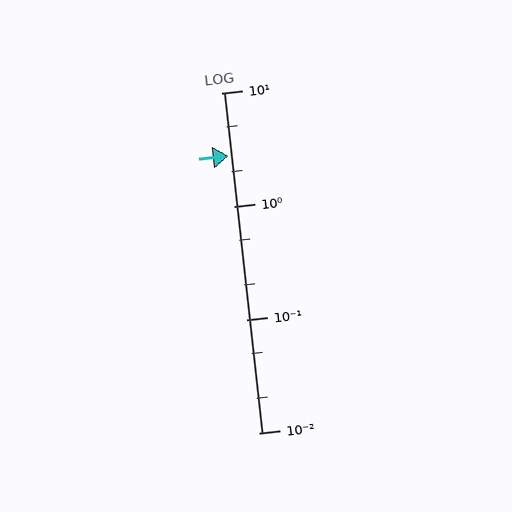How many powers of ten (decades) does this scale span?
The scale spans 3 decades, from 0.01 to 10.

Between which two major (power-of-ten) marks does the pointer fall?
The pointer is between 1 and 10.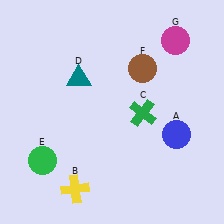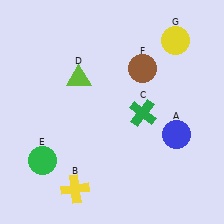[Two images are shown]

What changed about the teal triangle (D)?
In Image 1, D is teal. In Image 2, it changed to lime.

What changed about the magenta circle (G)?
In Image 1, G is magenta. In Image 2, it changed to yellow.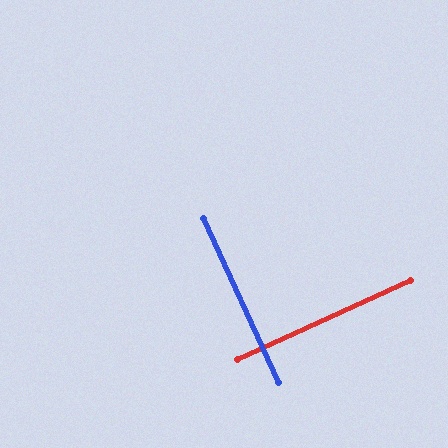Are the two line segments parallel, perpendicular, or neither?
Perpendicular — they meet at approximately 90°.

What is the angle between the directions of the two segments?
Approximately 90 degrees.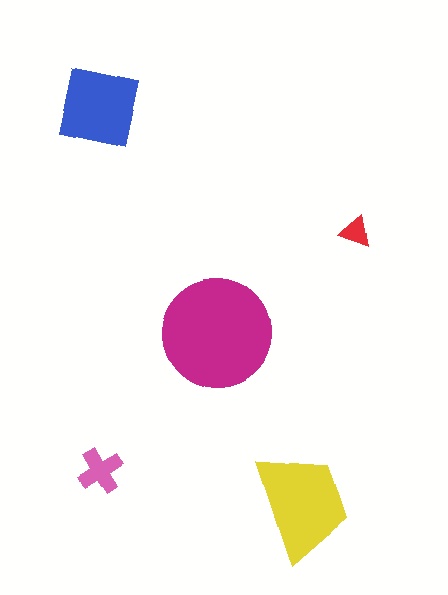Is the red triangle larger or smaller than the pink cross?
Smaller.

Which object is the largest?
The magenta circle.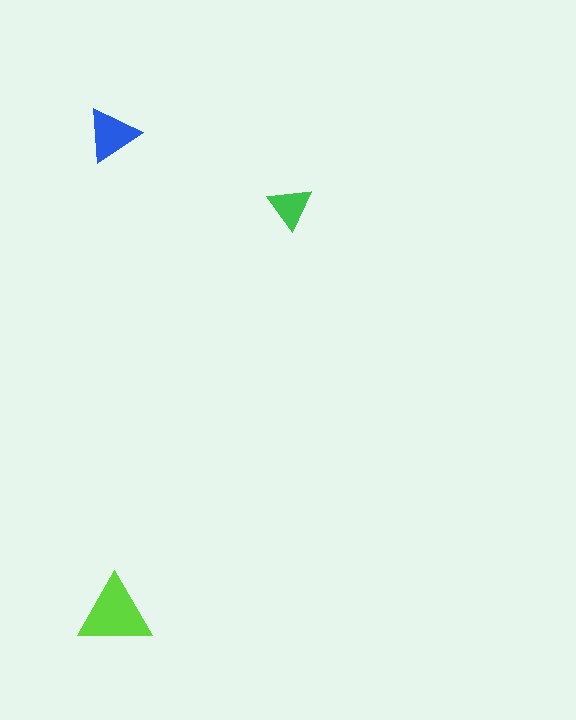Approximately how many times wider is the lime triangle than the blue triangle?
About 1.5 times wider.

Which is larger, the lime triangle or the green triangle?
The lime one.